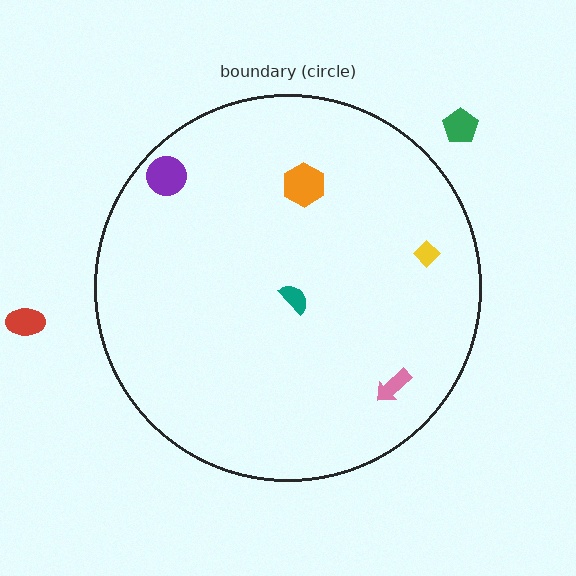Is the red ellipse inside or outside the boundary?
Outside.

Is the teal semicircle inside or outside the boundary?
Inside.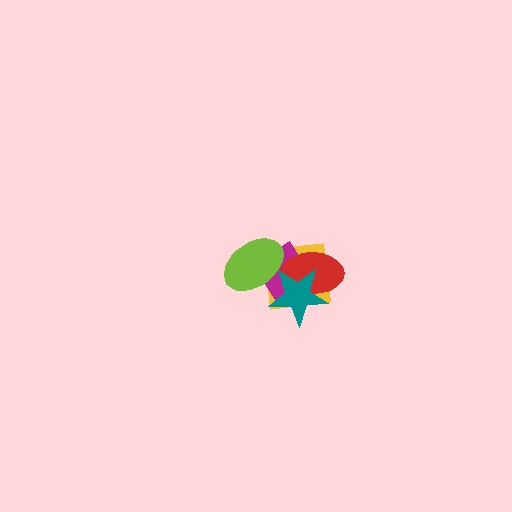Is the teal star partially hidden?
No, no other shape covers it.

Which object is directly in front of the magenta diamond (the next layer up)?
The lime ellipse is directly in front of the magenta diamond.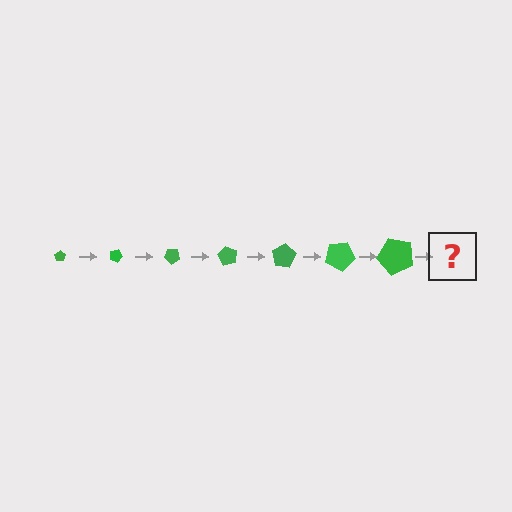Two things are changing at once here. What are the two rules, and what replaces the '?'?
The two rules are that the pentagon grows larger each step and it rotates 20 degrees each step. The '?' should be a pentagon, larger than the previous one and rotated 140 degrees from the start.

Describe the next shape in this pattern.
It should be a pentagon, larger than the previous one and rotated 140 degrees from the start.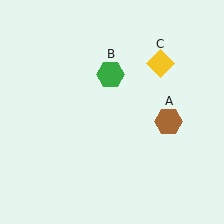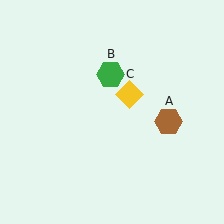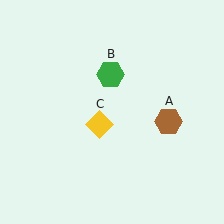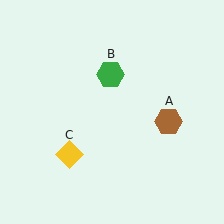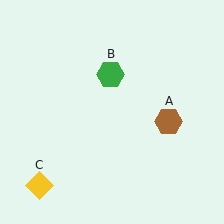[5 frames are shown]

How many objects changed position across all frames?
1 object changed position: yellow diamond (object C).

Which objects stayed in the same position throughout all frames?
Brown hexagon (object A) and green hexagon (object B) remained stationary.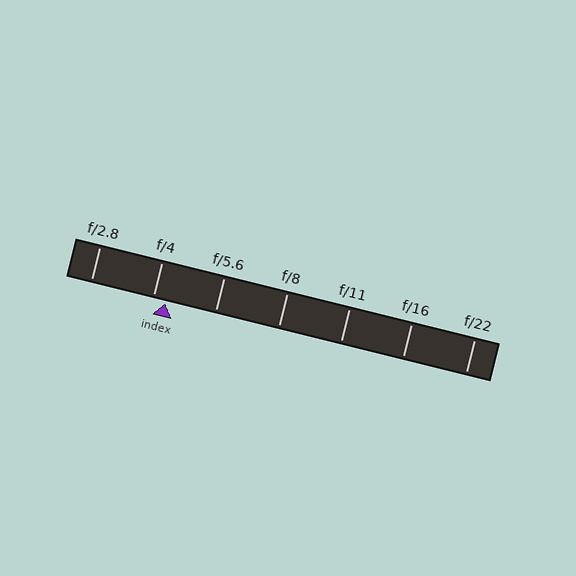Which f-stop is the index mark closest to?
The index mark is closest to f/4.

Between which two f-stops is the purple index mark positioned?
The index mark is between f/4 and f/5.6.